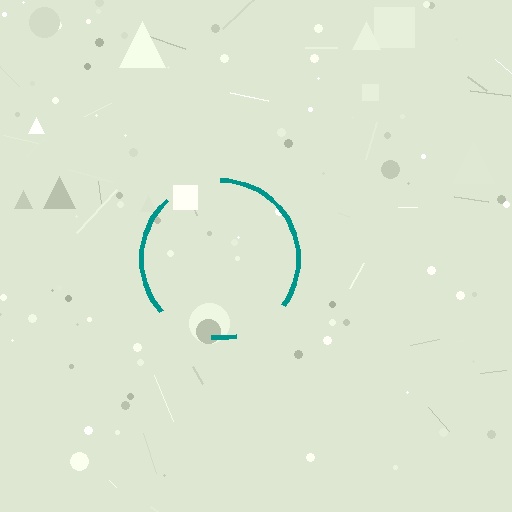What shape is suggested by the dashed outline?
The dashed outline suggests a circle.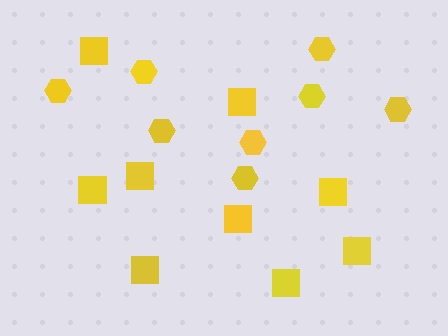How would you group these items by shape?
There are 2 groups: one group of squares (9) and one group of hexagons (8).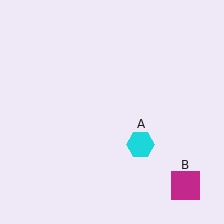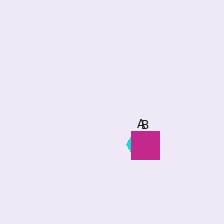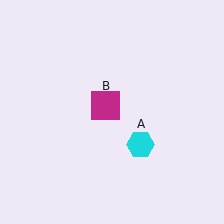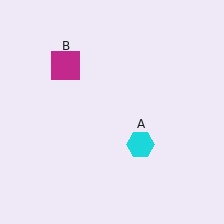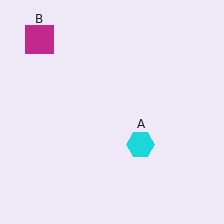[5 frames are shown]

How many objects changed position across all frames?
1 object changed position: magenta square (object B).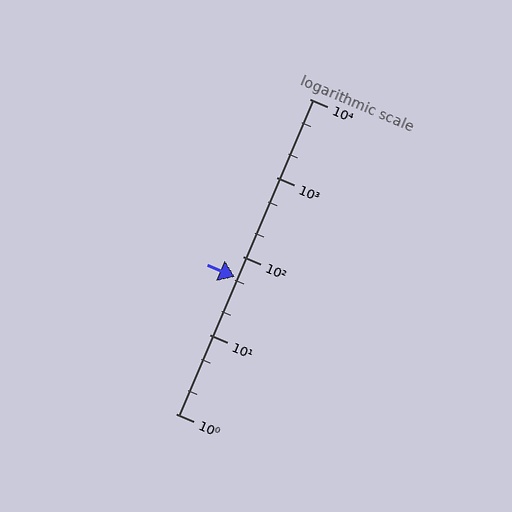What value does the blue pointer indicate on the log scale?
The pointer indicates approximately 54.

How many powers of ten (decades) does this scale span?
The scale spans 4 decades, from 1 to 10000.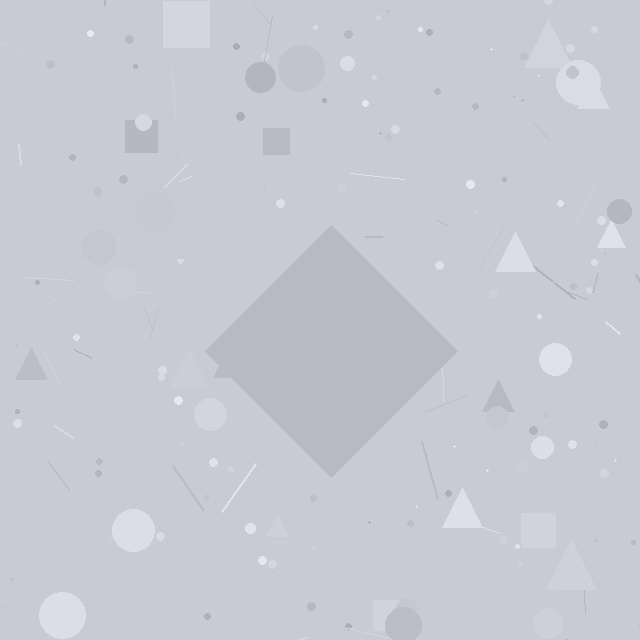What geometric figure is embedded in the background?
A diamond is embedded in the background.